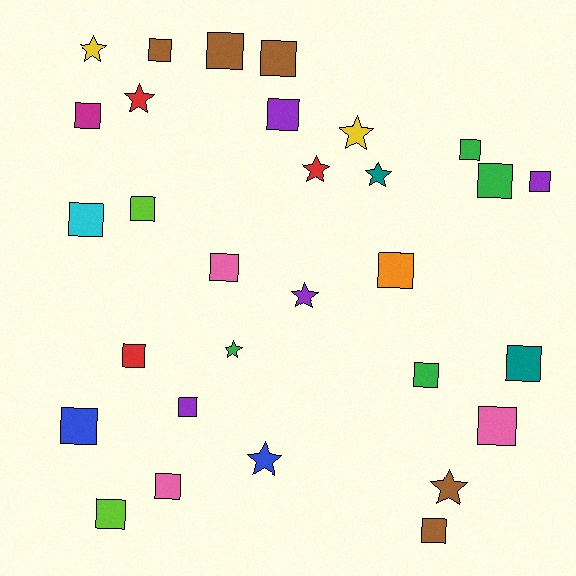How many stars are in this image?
There are 9 stars.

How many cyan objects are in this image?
There is 1 cyan object.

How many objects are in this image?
There are 30 objects.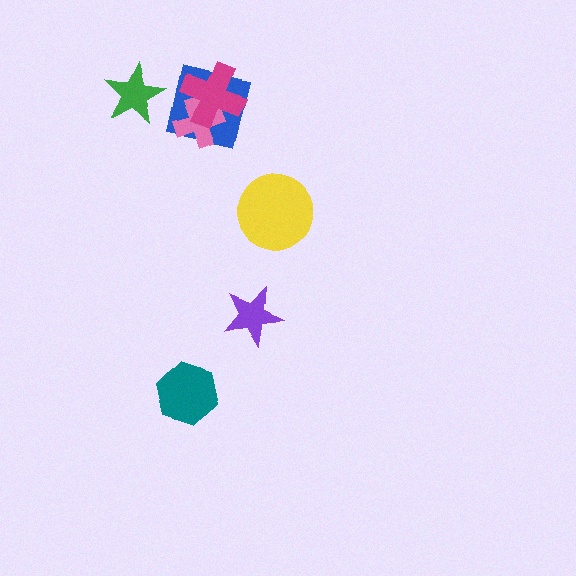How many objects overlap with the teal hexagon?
0 objects overlap with the teal hexagon.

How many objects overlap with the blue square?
2 objects overlap with the blue square.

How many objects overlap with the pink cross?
2 objects overlap with the pink cross.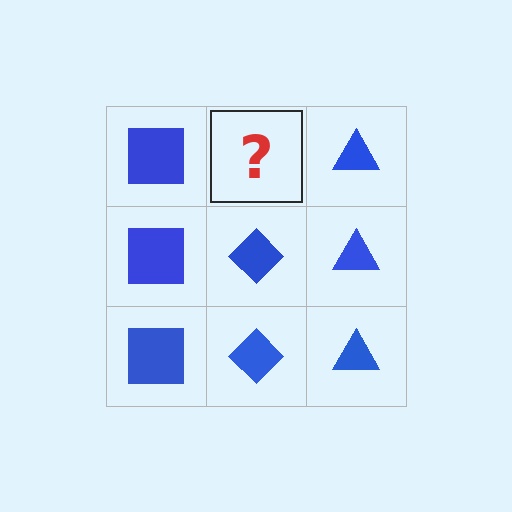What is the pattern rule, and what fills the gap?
The rule is that each column has a consistent shape. The gap should be filled with a blue diamond.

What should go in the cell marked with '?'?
The missing cell should contain a blue diamond.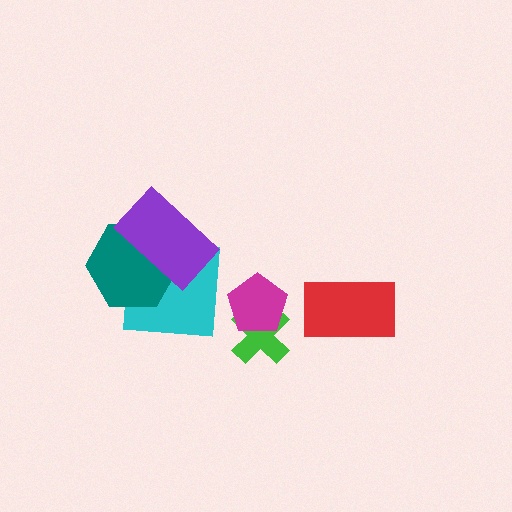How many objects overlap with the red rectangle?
0 objects overlap with the red rectangle.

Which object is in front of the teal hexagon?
The purple rectangle is in front of the teal hexagon.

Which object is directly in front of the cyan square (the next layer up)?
The teal hexagon is directly in front of the cyan square.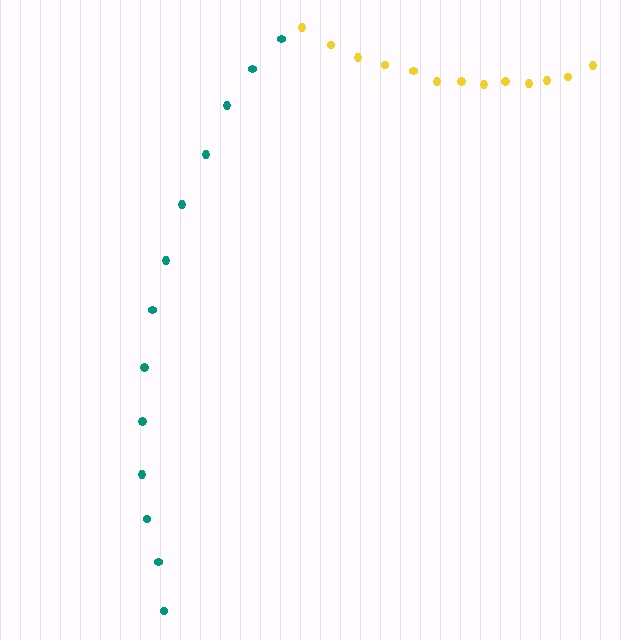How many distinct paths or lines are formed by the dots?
There are 2 distinct paths.